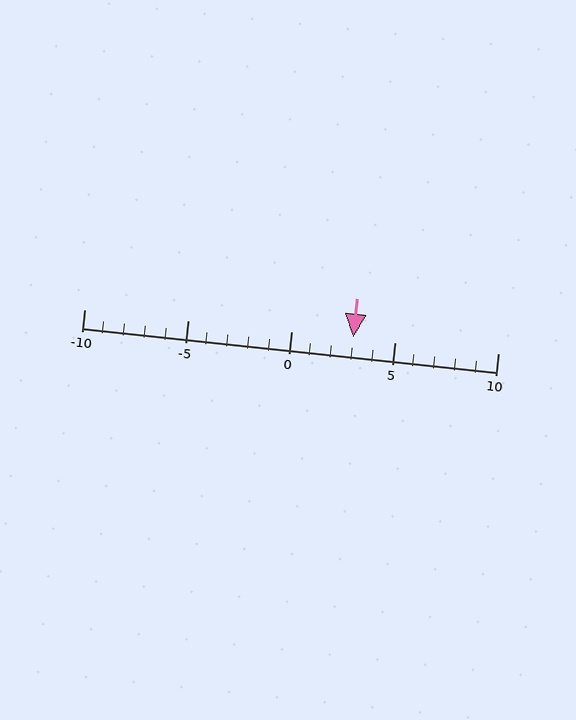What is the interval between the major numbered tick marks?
The major tick marks are spaced 5 units apart.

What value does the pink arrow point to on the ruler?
The pink arrow points to approximately 3.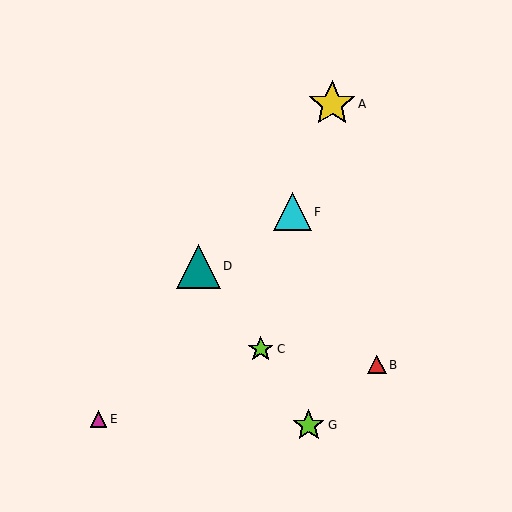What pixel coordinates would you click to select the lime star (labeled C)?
Click at (261, 349) to select the lime star C.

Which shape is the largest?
The yellow star (labeled A) is the largest.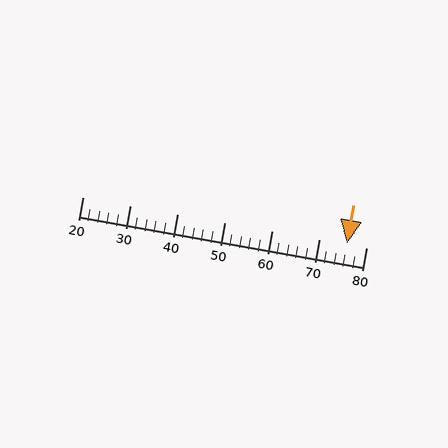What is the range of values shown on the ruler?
The ruler shows values from 20 to 80.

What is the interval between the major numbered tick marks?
The major tick marks are spaced 10 units apart.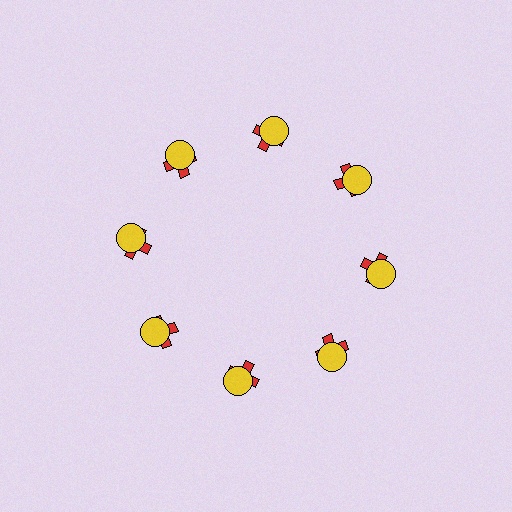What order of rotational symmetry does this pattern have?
This pattern has 8-fold rotational symmetry.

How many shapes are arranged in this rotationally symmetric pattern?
There are 16 shapes, arranged in 8 groups of 2.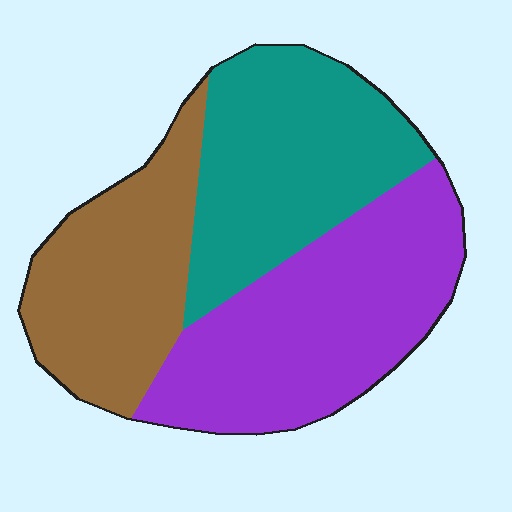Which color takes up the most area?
Purple, at roughly 40%.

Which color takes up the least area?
Brown, at roughly 30%.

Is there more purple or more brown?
Purple.